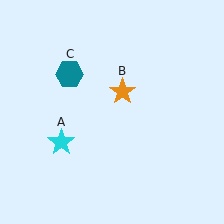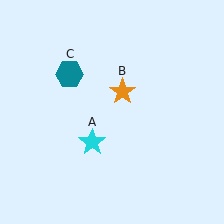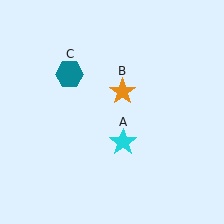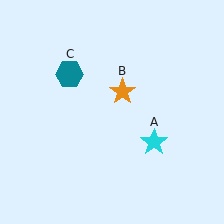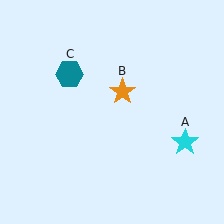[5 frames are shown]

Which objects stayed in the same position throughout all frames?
Orange star (object B) and teal hexagon (object C) remained stationary.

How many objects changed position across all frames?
1 object changed position: cyan star (object A).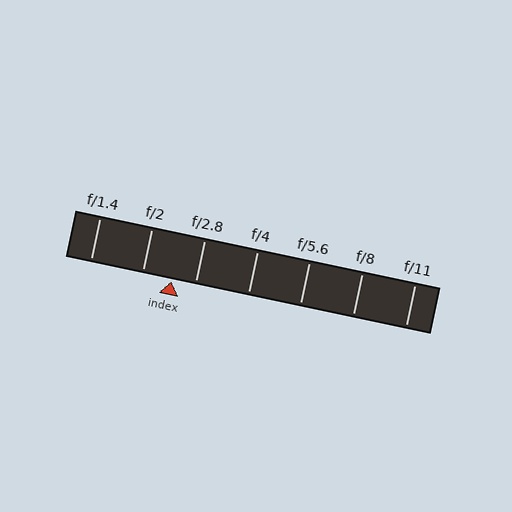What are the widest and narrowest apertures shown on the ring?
The widest aperture shown is f/1.4 and the narrowest is f/11.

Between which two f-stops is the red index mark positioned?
The index mark is between f/2 and f/2.8.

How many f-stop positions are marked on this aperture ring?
There are 7 f-stop positions marked.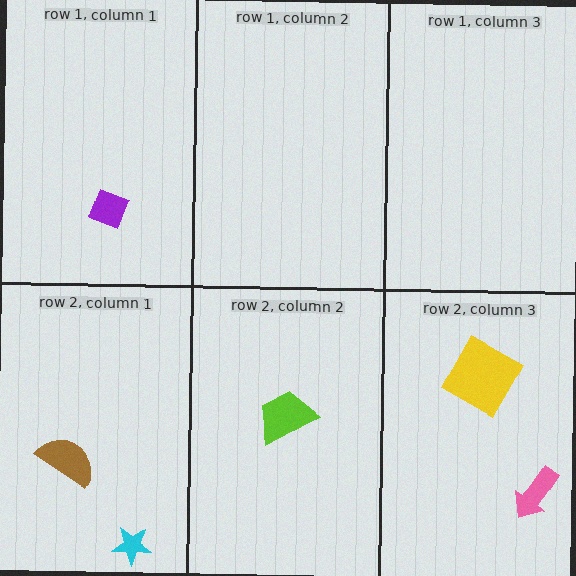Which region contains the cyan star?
The row 2, column 1 region.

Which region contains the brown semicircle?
The row 2, column 1 region.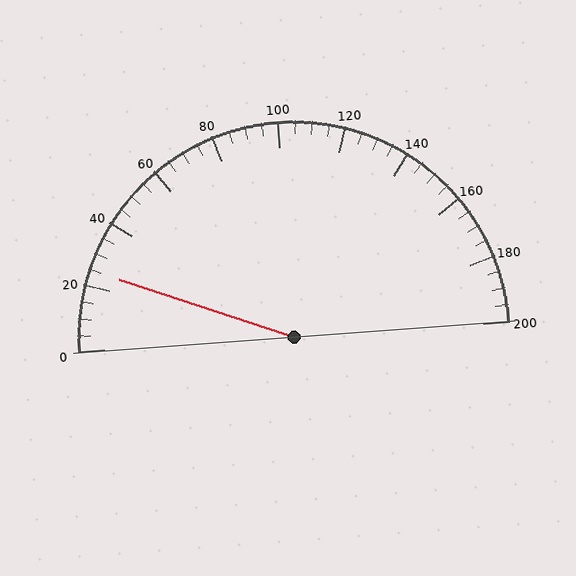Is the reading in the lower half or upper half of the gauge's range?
The reading is in the lower half of the range (0 to 200).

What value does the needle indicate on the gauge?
The needle indicates approximately 25.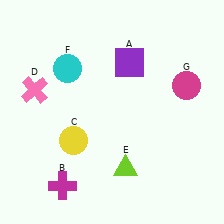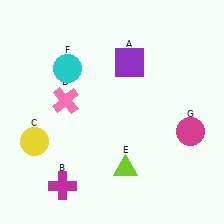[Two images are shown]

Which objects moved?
The objects that moved are: the yellow circle (C), the pink cross (D), the magenta circle (G).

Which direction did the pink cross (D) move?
The pink cross (D) moved right.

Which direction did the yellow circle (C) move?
The yellow circle (C) moved left.